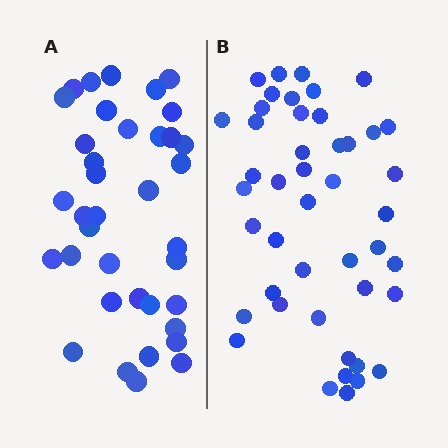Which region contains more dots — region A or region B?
Region B (the right region) has more dots.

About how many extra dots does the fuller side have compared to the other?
Region B has roughly 8 or so more dots than region A.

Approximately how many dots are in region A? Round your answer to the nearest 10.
About 40 dots. (The exact count is 37, which rounds to 40.)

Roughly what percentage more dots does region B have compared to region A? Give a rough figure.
About 20% more.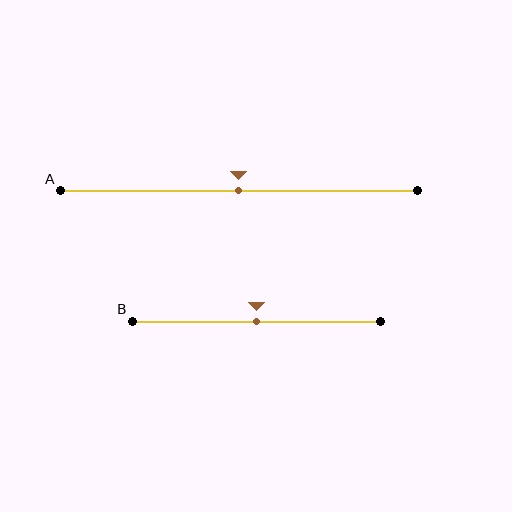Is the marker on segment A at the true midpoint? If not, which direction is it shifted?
Yes, the marker on segment A is at the true midpoint.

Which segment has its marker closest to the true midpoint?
Segment A has its marker closest to the true midpoint.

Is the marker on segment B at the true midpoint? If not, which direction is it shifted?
Yes, the marker on segment B is at the true midpoint.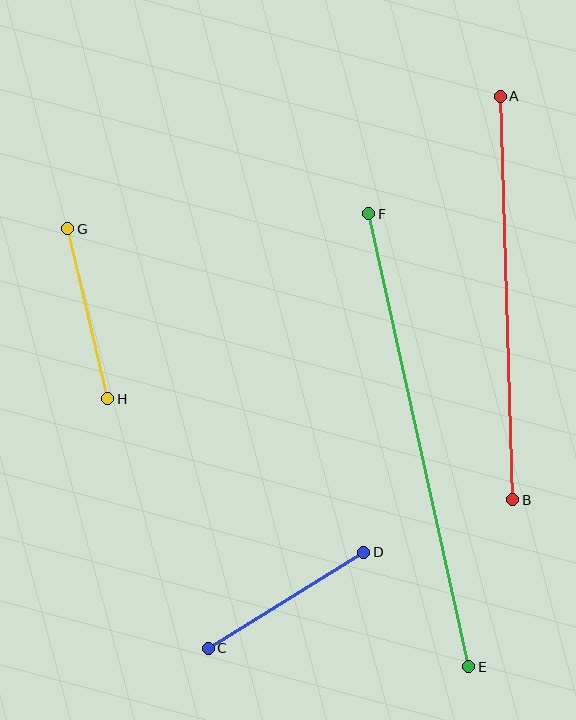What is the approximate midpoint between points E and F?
The midpoint is at approximately (419, 440) pixels.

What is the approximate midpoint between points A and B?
The midpoint is at approximately (506, 298) pixels.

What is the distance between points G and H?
The distance is approximately 175 pixels.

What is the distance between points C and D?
The distance is approximately 183 pixels.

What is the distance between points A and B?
The distance is approximately 404 pixels.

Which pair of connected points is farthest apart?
Points E and F are farthest apart.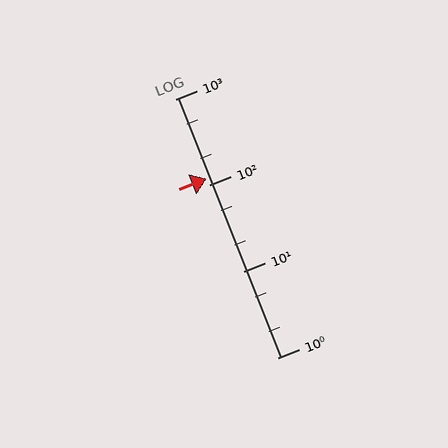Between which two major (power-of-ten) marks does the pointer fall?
The pointer is between 100 and 1000.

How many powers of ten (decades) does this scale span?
The scale spans 3 decades, from 1 to 1000.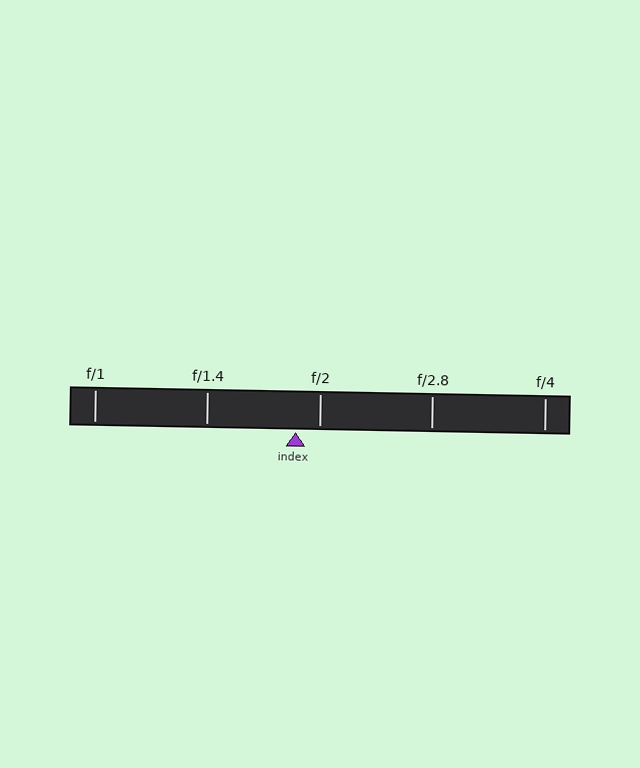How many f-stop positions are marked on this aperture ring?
There are 5 f-stop positions marked.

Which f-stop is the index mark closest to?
The index mark is closest to f/2.